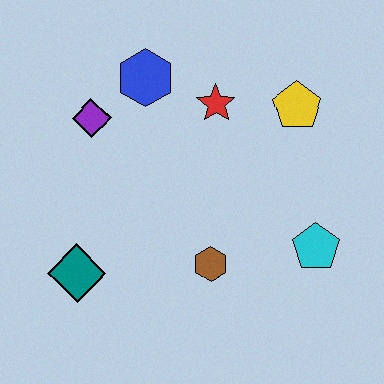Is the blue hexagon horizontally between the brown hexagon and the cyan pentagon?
No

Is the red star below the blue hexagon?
Yes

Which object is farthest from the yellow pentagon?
The teal diamond is farthest from the yellow pentagon.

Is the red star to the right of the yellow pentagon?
No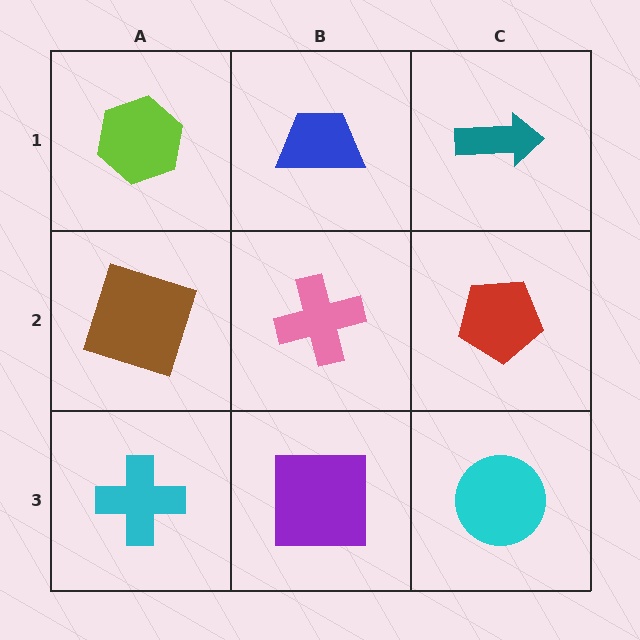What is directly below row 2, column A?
A cyan cross.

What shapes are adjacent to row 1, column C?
A red pentagon (row 2, column C), a blue trapezoid (row 1, column B).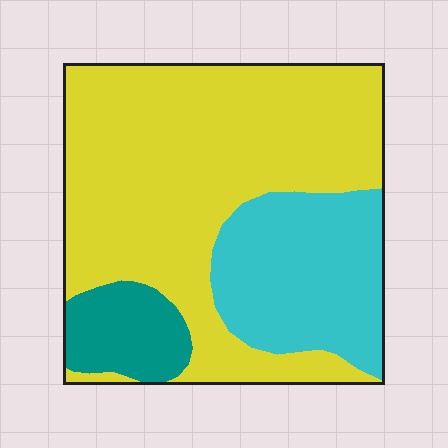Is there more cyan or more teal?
Cyan.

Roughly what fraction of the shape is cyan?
Cyan covers around 25% of the shape.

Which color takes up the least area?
Teal, at roughly 10%.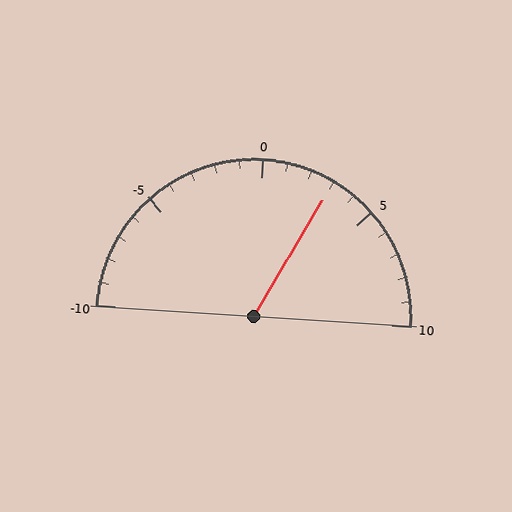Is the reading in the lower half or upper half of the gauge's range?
The reading is in the upper half of the range (-10 to 10).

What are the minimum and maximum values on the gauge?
The gauge ranges from -10 to 10.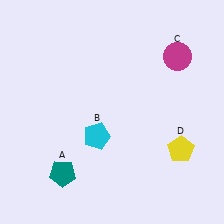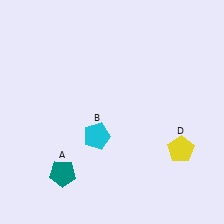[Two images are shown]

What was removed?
The magenta circle (C) was removed in Image 2.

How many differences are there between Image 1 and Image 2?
There is 1 difference between the two images.